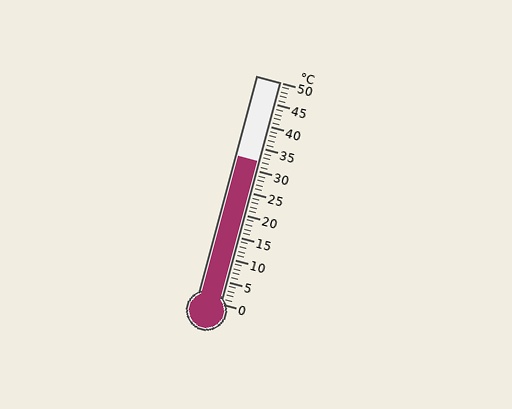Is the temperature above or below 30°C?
The temperature is above 30°C.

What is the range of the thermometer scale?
The thermometer scale ranges from 0°C to 50°C.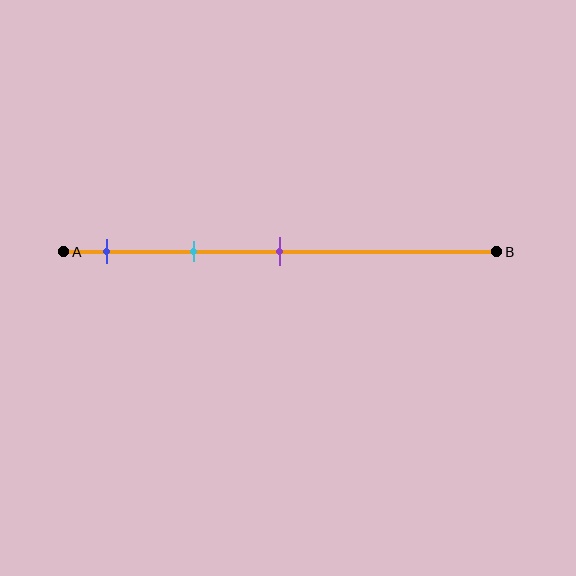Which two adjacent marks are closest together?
The blue and cyan marks are the closest adjacent pair.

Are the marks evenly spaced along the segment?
Yes, the marks are approximately evenly spaced.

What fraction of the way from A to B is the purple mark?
The purple mark is approximately 50% (0.5) of the way from A to B.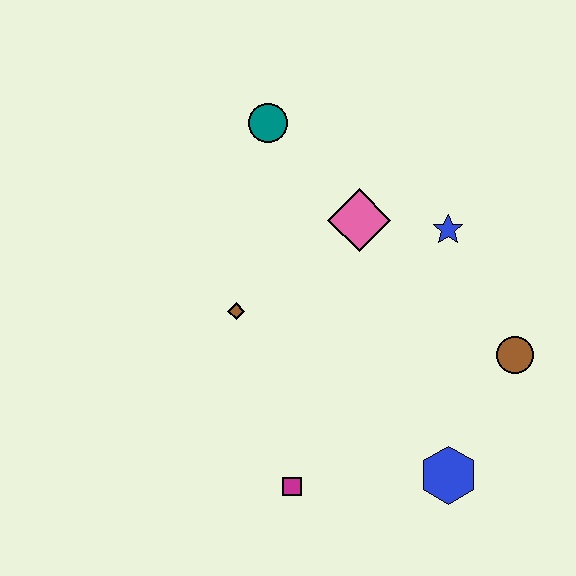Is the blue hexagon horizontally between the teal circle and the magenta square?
No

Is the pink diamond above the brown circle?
Yes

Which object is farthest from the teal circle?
The blue hexagon is farthest from the teal circle.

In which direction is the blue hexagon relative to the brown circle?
The blue hexagon is below the brown circle.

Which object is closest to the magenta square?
The blue hexagon is closest to the magenta square.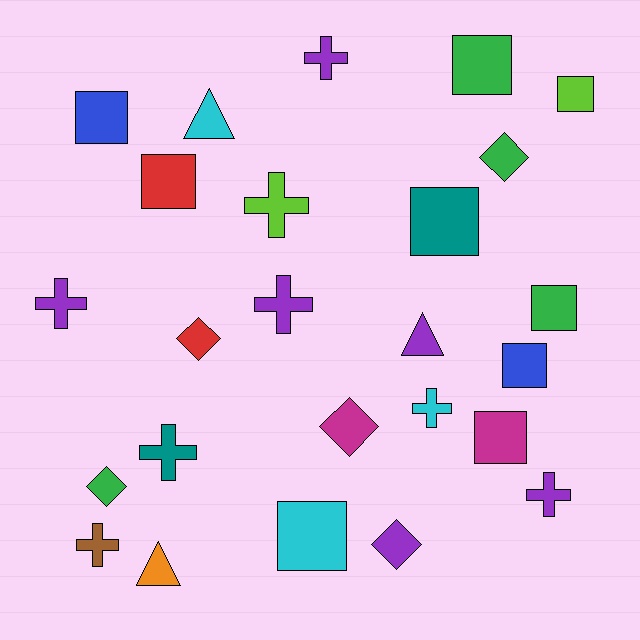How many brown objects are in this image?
There is 1 brown object.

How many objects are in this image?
There are 25 objects.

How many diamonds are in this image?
There are 5 diamonds.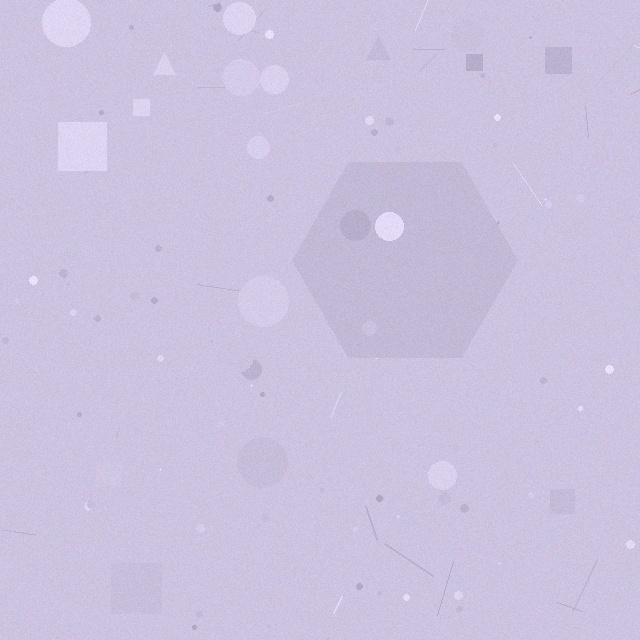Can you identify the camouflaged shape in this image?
The camouflaged shape is a hexagon.